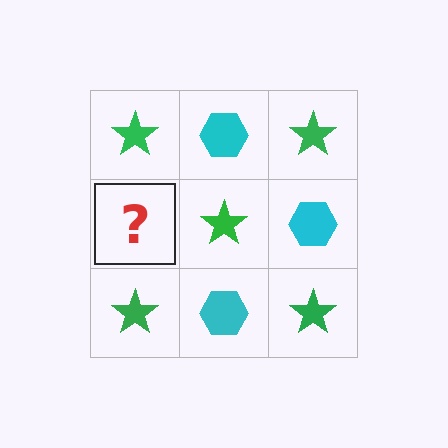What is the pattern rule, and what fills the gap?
The rule is that it alternates green star and cyan hexagon in a checkerboard pattern. The gap should be filled with a cyan hexagon.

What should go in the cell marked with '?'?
The missing cell should contain a cyan hexagon.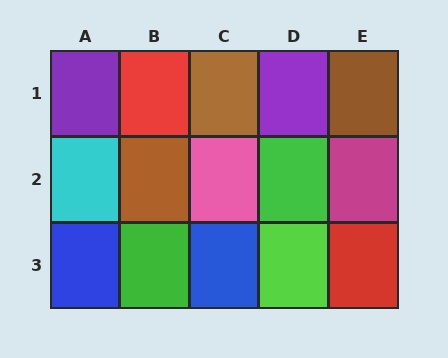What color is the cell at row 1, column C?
Brown.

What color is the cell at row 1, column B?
Red.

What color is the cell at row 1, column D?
Purple.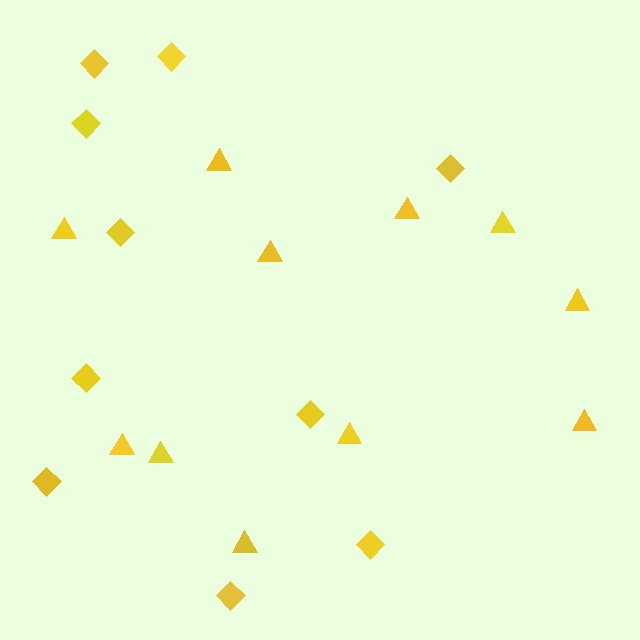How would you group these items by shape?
There are 2 groups: one group of diamonds (10) and one group of triangles (11).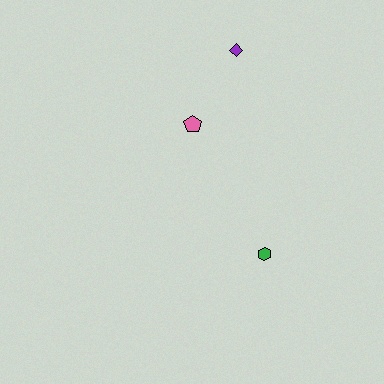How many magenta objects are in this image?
There are no magenta objects.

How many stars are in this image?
There are no stars.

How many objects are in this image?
There are 3 objects.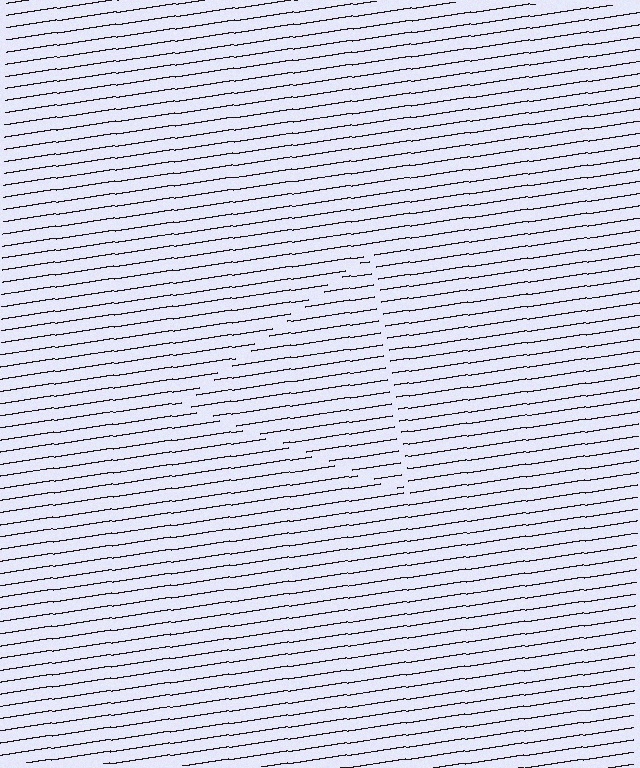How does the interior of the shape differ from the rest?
The interior of the shape contains the same grating, shifted by half a period — the contour is defined by the phase discontinuity where line-ends from the inner and outer gratings abut.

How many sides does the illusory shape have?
3 sides — the line-ends trace a triangle.